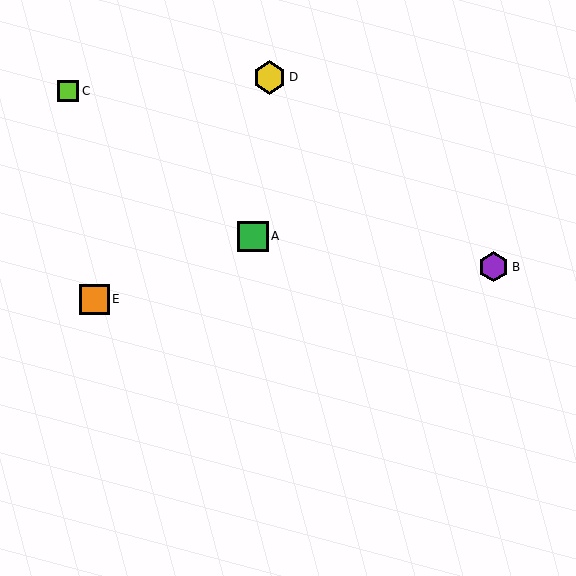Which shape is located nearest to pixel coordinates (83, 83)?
The lime square (labeled C) at (68, 91) is nearest to that location.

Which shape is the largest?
The yellow hexagon (labeled D) is the largest.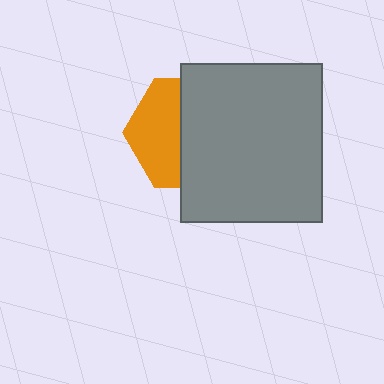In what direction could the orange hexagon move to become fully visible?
The orange hexagon could move left. That would shift it out from behind the gray rectangle entirely.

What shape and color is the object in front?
The object in front is a gray rectangle.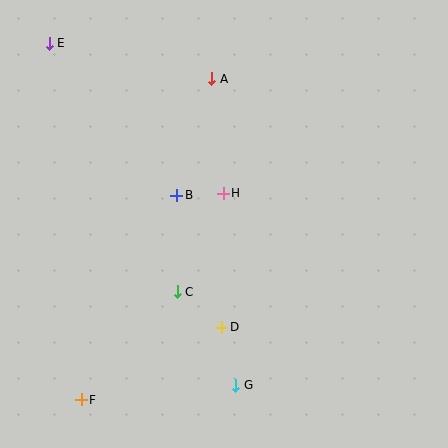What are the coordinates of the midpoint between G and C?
The midpoint between G and C is at (207, 338).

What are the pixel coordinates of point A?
Point A is at (212, 79).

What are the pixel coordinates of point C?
Point C is at (177, 292).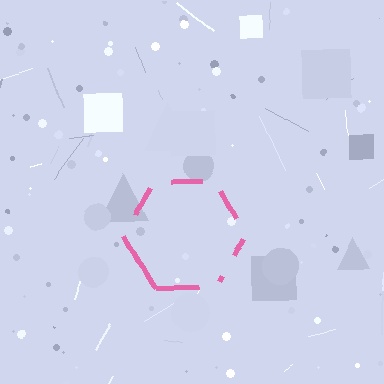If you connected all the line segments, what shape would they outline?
They would outline a hexagon.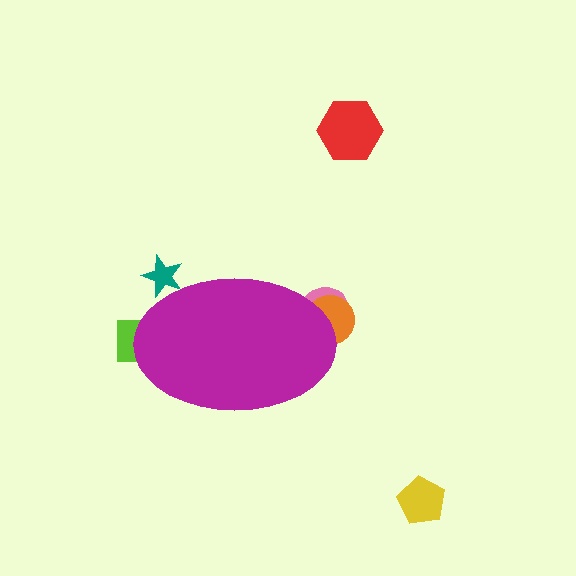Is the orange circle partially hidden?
Yes, the orange circle is partially hidden behind the magenta ellipse.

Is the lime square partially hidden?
Yes, the lime square is partially hidden behind the magenta ellipse.